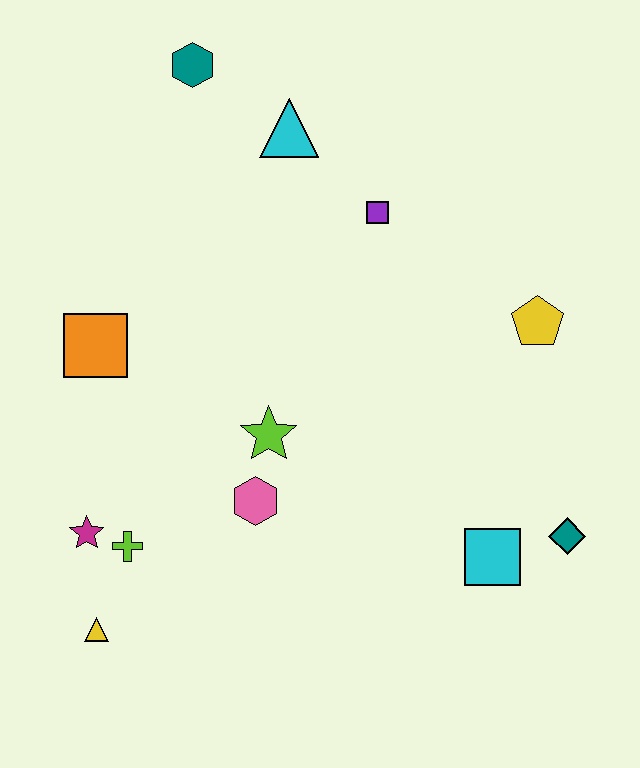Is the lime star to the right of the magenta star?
Yes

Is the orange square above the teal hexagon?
No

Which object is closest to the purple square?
The cyan triangle is closest to the purple square.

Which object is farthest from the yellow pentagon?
The yellow triangle is farthest from the yellow pentagon.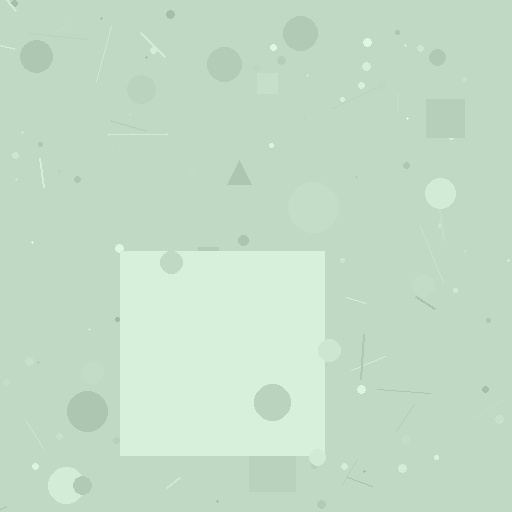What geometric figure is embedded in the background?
A square is embedded in the background.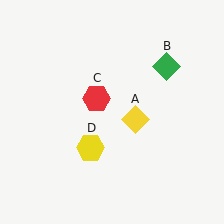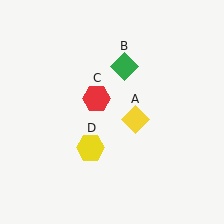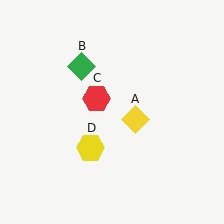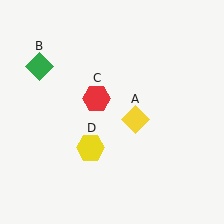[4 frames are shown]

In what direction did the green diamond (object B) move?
The green diamond (object B) moved left.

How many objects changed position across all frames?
1 object changed position: green diamond (object B).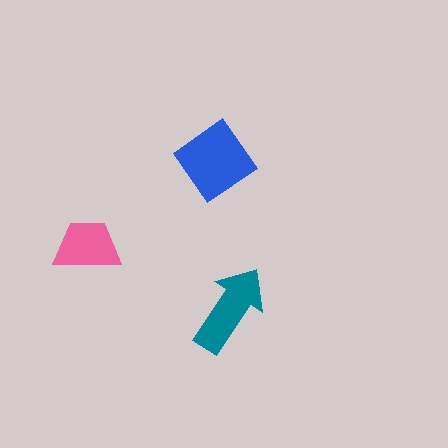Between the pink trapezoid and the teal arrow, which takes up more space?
The teal arrow.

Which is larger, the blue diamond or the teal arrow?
The blue diamond.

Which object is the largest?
The blue diamond.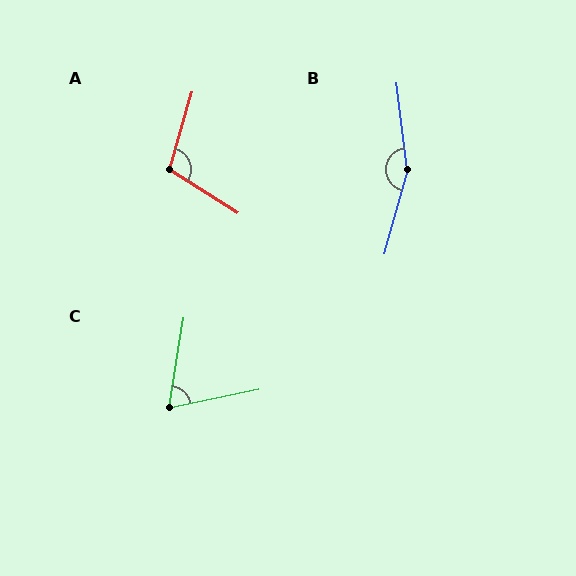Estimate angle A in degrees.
Approximately 106 degrees.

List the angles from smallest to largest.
C (70°), A (106°), B (158°).